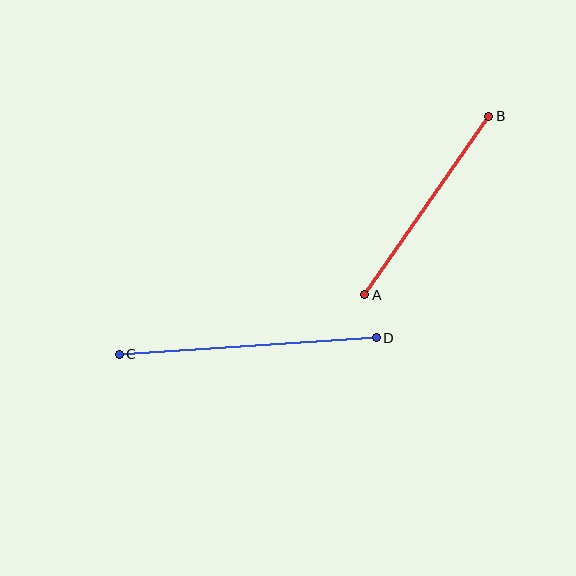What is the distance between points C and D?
The distance is approximately 258 pixels.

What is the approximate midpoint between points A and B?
The midpoint is at approximately (427, 205) pixels.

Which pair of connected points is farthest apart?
Points C and D are farthest apart.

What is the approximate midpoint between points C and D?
The midpoint is at approximately (248, 346) pixels.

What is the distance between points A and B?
The distance is approximately 217 pixels.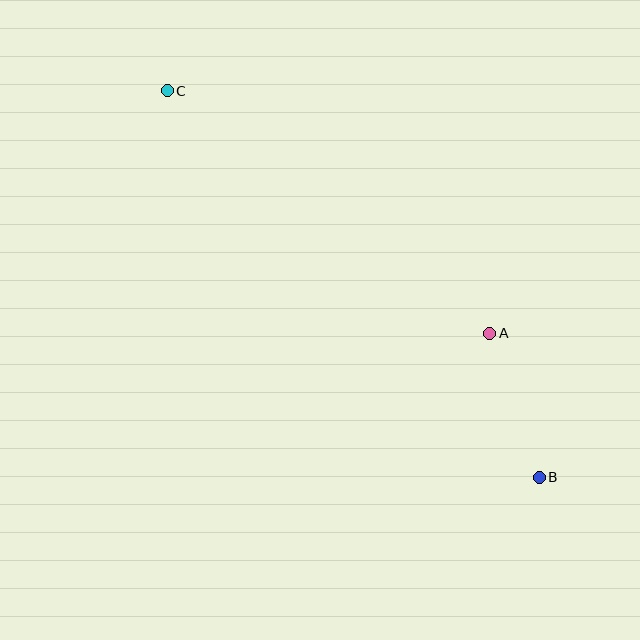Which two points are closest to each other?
Points A and B are closest to each other.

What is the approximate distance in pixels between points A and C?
The distance between A and C is approximately 403 pixels.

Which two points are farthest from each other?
Points B and C are farthest from each other.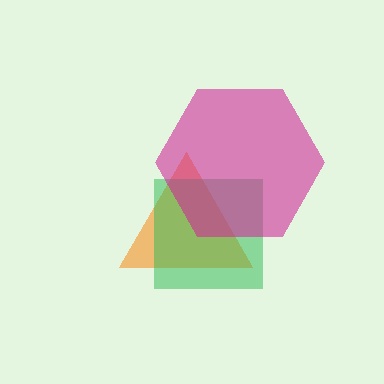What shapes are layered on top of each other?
The layered shapes are: an orange triangle, a green square, a magenta hexagon.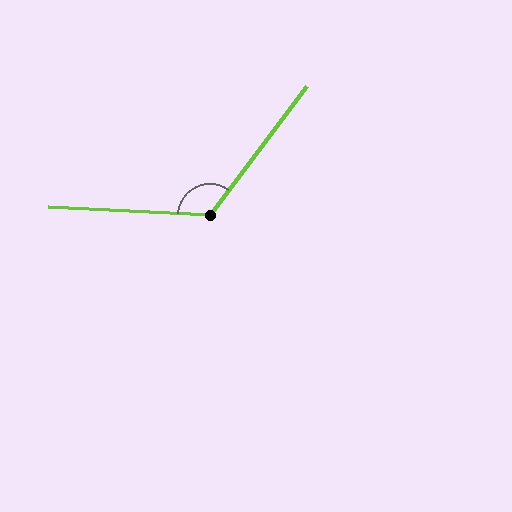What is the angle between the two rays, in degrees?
Approximately 124 degrees.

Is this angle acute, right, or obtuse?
It is obtuse.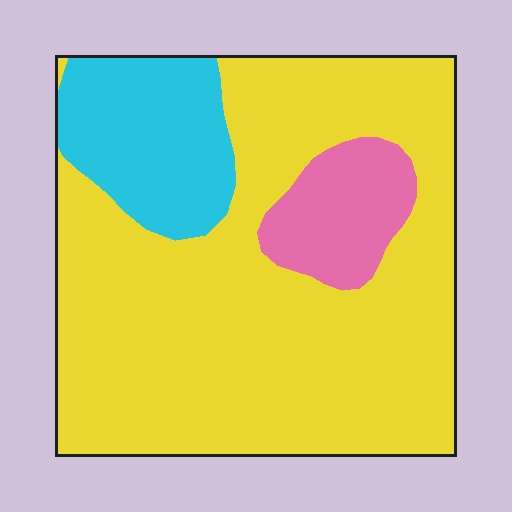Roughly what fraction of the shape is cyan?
Cyan takes up about one sixth (1/6) of the shape.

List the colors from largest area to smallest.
From largest to smallest: yellow, cyan, pink.